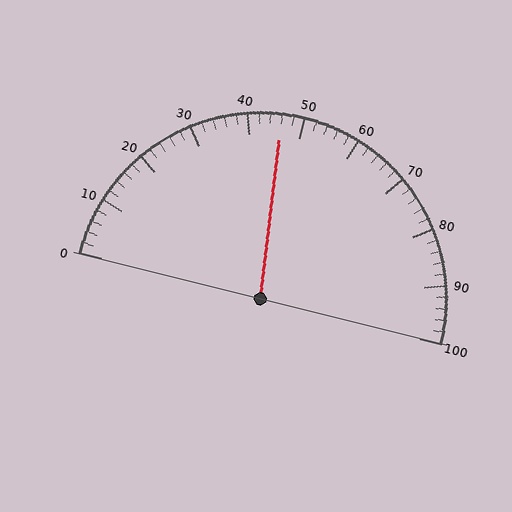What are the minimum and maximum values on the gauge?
The gauge ranges from 0 to 100.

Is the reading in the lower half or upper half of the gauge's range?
The reading is in the lower half of the range (0 to 100).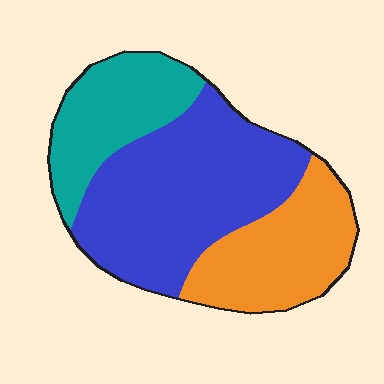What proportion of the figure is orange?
Orange takes up between a quarter and a half of the figure.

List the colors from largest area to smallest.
From largest to smallest: blue, orange, teal.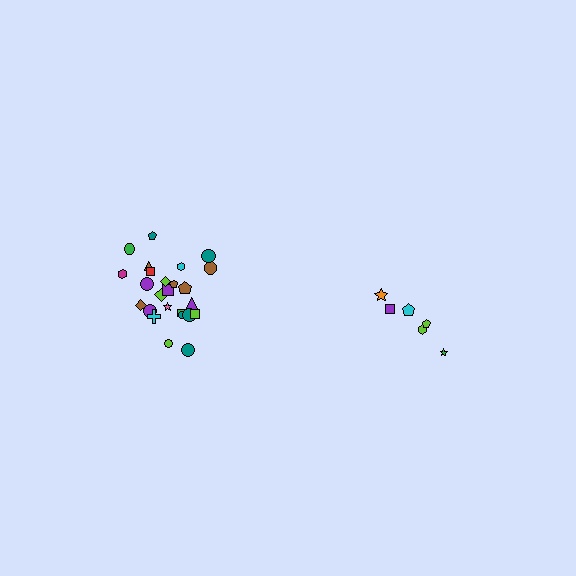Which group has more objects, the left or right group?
The left group.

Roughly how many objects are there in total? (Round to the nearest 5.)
Roughly 30 objects in total.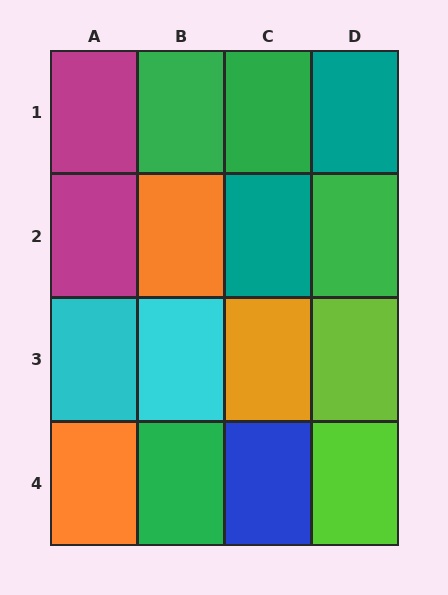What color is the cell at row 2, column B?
Orange.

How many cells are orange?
3 cells are orange.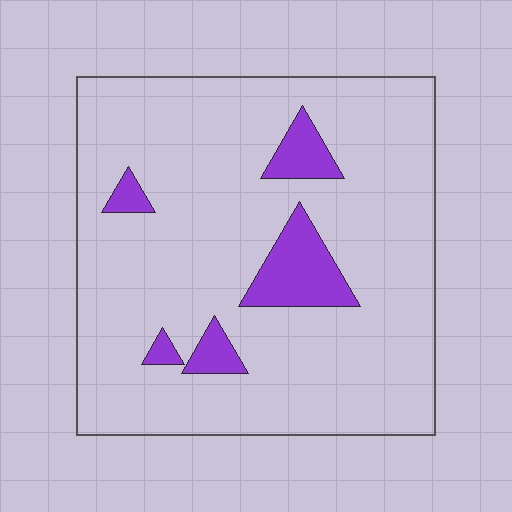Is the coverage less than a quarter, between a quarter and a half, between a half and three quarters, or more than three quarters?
Less than a quarter.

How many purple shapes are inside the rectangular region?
5.